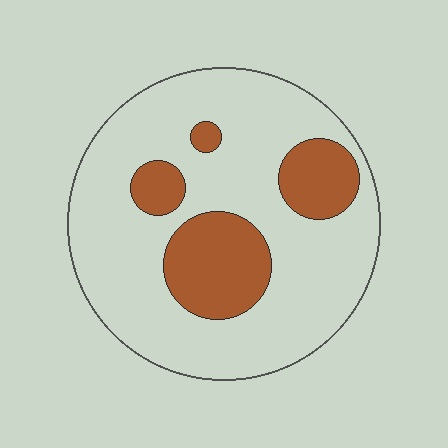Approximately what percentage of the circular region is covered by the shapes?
Approximately 25%.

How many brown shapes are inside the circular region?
4.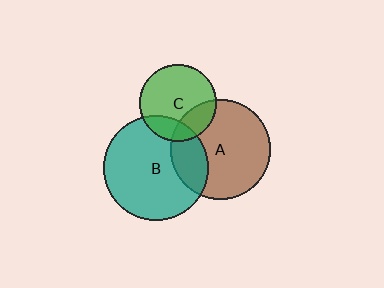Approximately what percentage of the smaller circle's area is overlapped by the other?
Approximately 20%.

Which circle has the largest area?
Circle B (teal).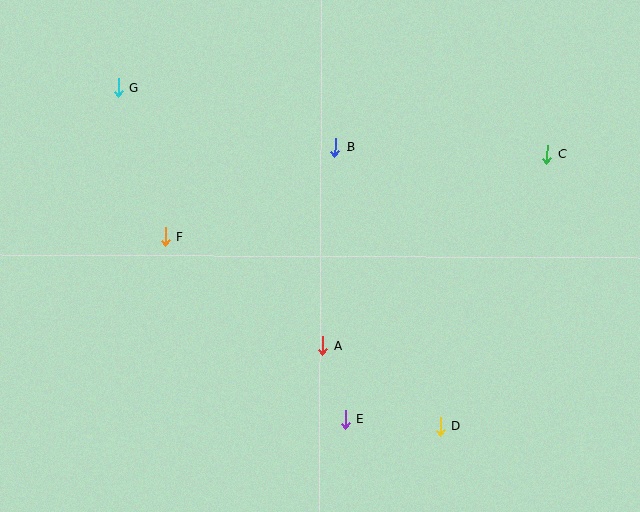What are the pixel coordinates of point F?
Point F is at (166, 237).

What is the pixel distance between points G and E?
The distance between G and E is 402 pixels.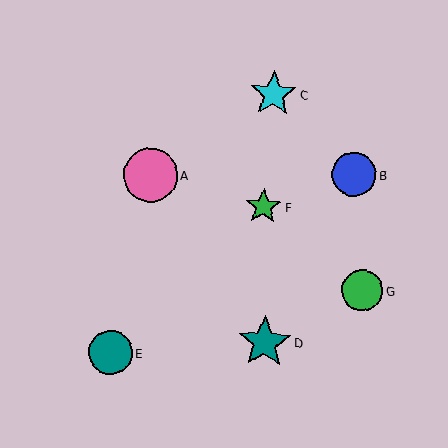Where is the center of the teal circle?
The center of the teal circle is at (110, 353).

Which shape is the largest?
The pink circle (labeled A) is the largest.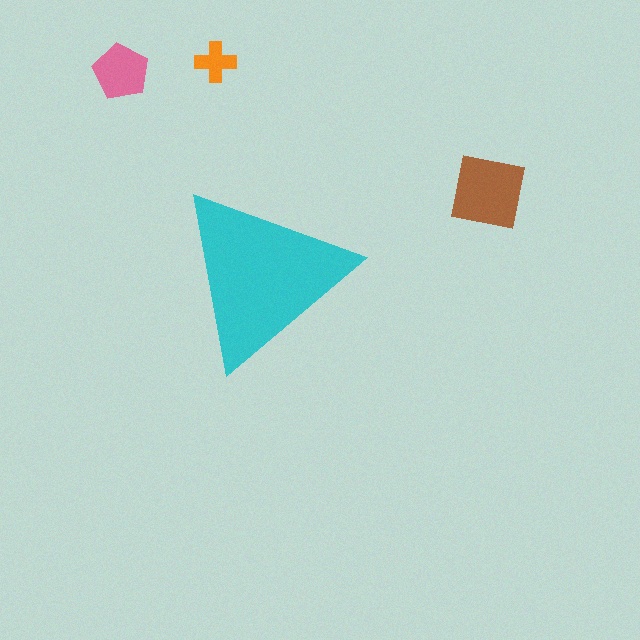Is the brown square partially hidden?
No, the brown square is fully visible.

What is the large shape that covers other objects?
A cyan triangle.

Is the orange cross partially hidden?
No, the orange cross is fully visible.